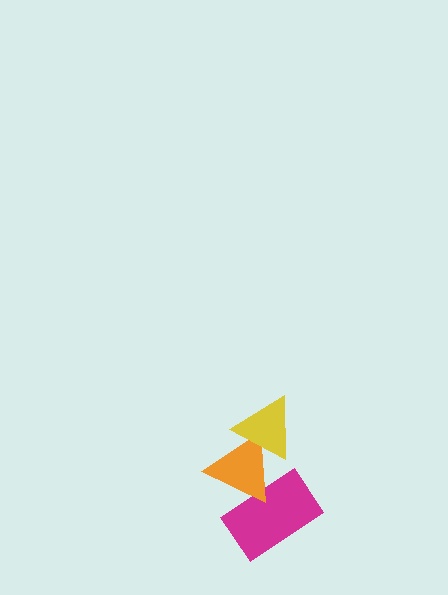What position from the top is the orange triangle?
The orange triangle is 2nd from the top.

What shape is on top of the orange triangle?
The yellow triangle is on top of the orange triangle.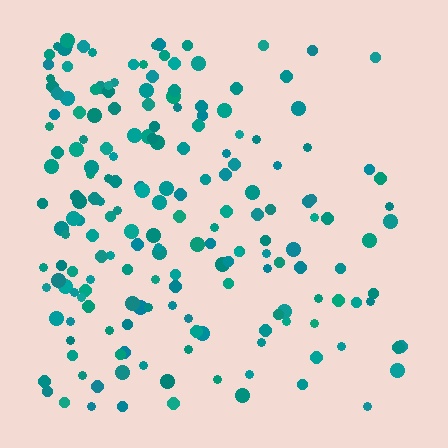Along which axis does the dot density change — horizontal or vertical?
Horizontal.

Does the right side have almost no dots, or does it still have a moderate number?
Still a moderate number, just noticeably fewer than the left.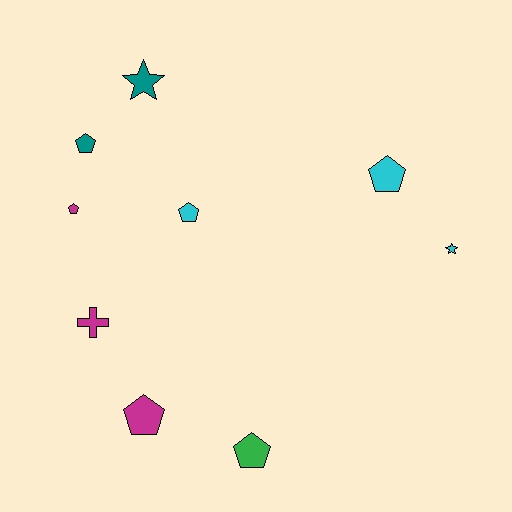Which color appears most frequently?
Cyan, with 3 objects.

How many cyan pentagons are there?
There are 2 cyan pentagons.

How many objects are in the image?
There are 9 objects.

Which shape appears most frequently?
Pentagon, with 6 objects.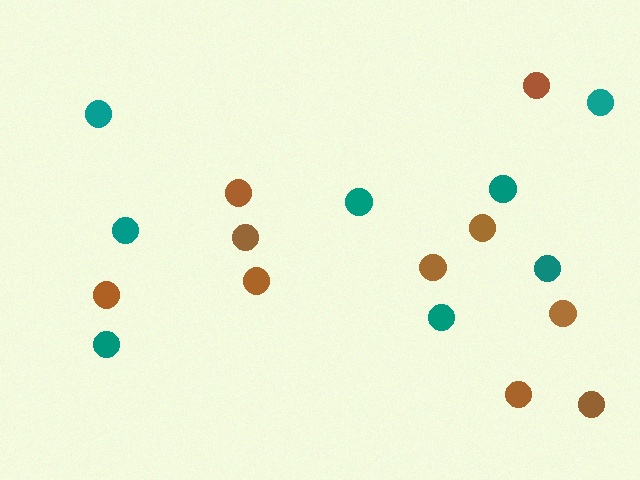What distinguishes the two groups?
There are 2 groups: one group of teal circles (8) and one group of brown circles (10).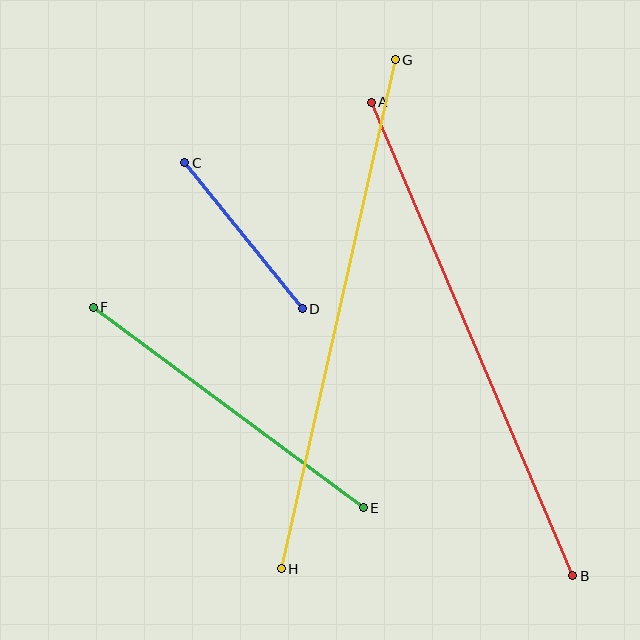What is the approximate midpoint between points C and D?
The midpoint is at approximately (244, 236) pixels.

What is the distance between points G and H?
The distance is approximately 522 pixels.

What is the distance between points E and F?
The distance is approximately 336 pixels.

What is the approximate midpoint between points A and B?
The midpoint is at approximately (472, 339) pixels.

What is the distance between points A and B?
The distance is approximately 514 pixels.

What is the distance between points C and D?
The distance is approximately 187 pixels.